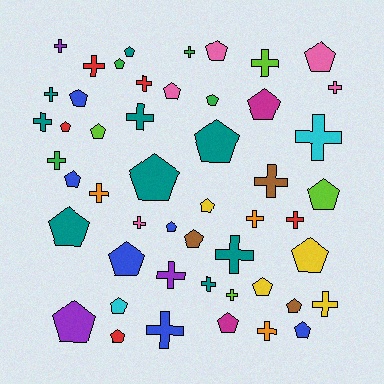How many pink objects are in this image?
There are 5 pink objects.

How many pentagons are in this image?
There are 27 pentagons.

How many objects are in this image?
There are 50 objects.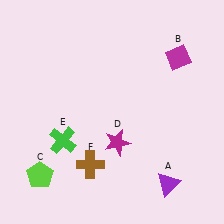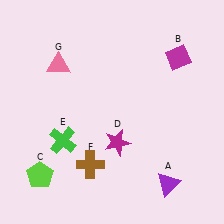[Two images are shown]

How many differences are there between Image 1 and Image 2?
There is 1 difference between the two images.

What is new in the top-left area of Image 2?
A pink triangle (G) was added in the top-left area of Image 2.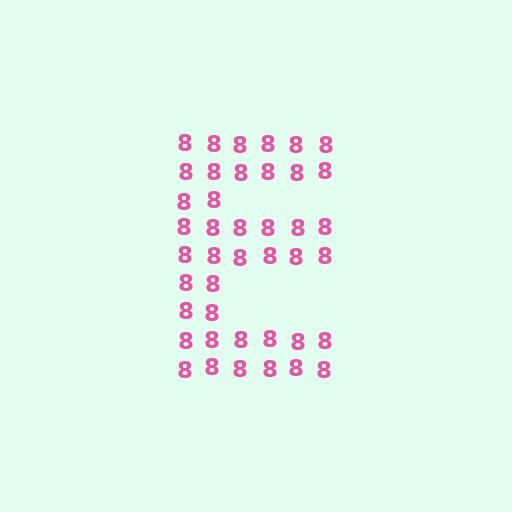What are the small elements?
The small elements are digit 8's.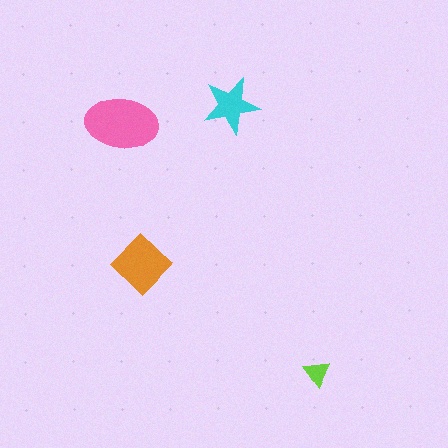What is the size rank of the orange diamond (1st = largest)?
2nd.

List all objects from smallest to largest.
The lime triangle, the cyan star, the orange diamond, the pink ellipse.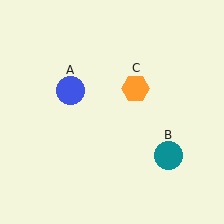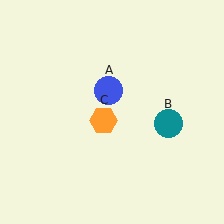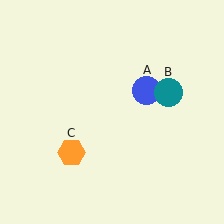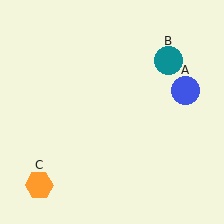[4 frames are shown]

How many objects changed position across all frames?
3 objects changed position: blue circle (object A), teal circle (object B), orange hexagon (object C).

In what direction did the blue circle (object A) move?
The blue circle (object A) moved right.